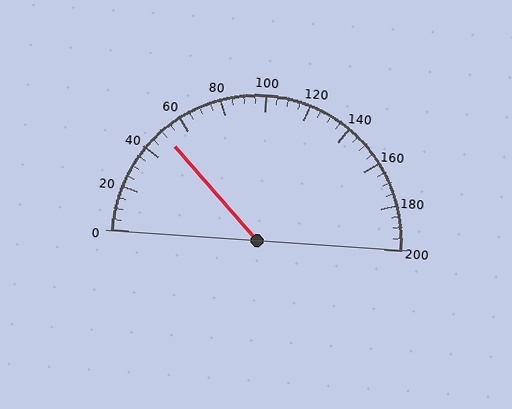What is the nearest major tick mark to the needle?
The nearest major tick mark is 40.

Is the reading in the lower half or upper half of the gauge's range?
The reading is in the lower half of the range (0 to 200).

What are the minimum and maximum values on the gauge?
The gauge ranges from 0 to 200.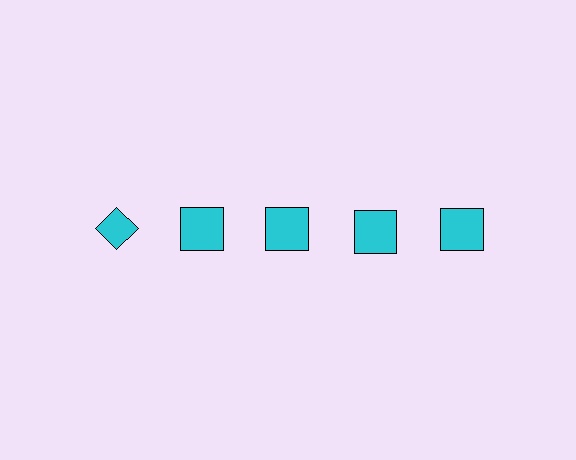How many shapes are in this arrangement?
There are 5 shapes arranged in a grid pattern.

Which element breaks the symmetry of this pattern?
The cyan diamond in the top row, leftmost column breaks the symmetry. All other shapes are cyan squares.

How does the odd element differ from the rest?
It has a different shape: diamond instead of square.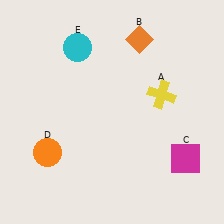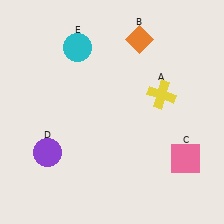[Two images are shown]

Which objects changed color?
C changed from magenta to pink. D changed from orange to purple.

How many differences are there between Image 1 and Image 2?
There are 2 differences between the two images.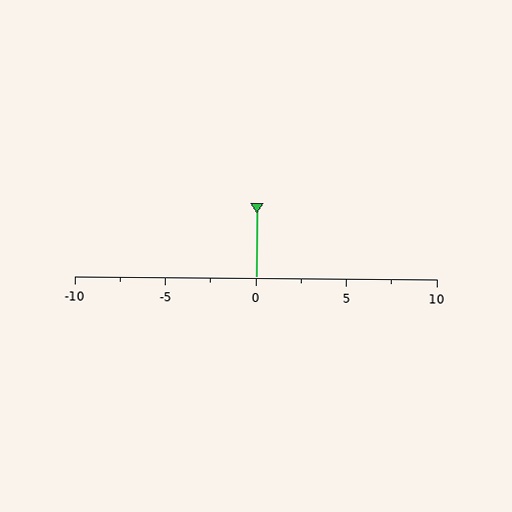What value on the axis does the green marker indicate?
The marker indicates approximately 0.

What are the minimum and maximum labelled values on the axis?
The axis runs from -10 to 10.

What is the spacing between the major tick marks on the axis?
The major ticks are spaced 5 apart.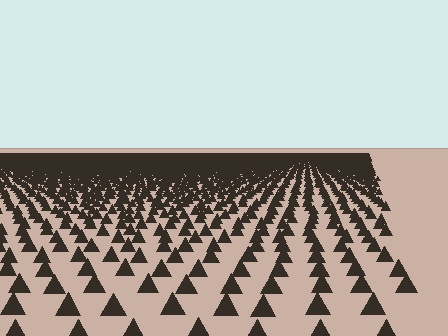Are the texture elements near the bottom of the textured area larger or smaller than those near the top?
Larger. Near the bottom, elements are closer to the viewer and appear at a bigger on-screen size.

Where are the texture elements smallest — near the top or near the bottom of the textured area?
Near the top.